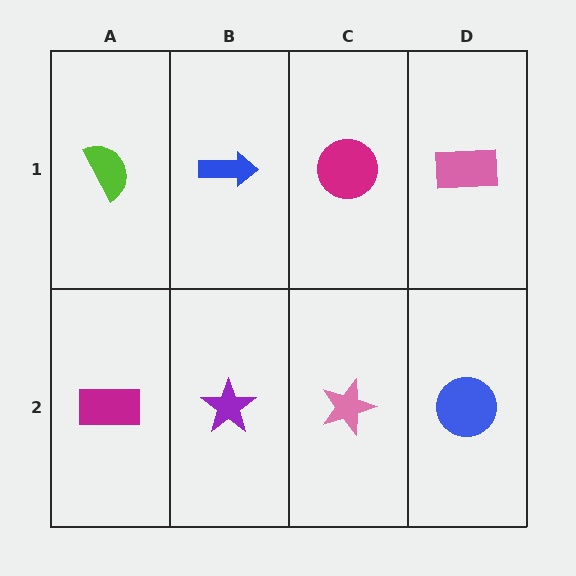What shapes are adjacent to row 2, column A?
A lime semicircle (row 1, column A), a purple star (row 2, column B).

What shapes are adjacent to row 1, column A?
A magenta rectangle (row 2, column A), a blue arrow (row 1, column B).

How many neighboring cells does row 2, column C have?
3.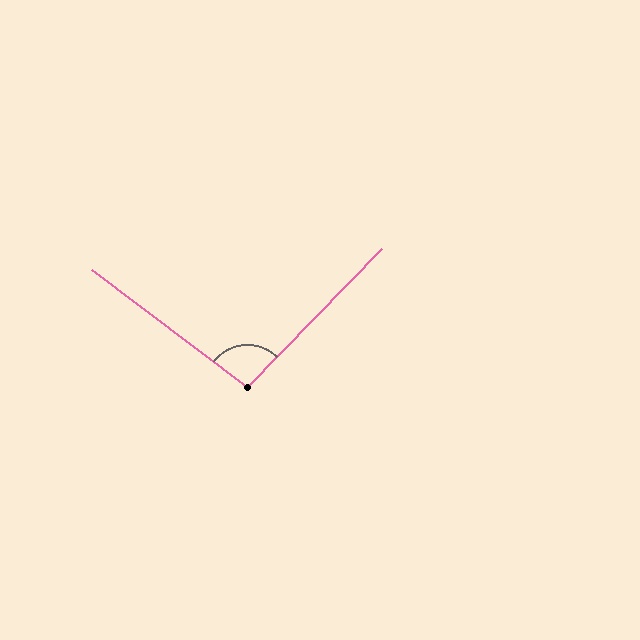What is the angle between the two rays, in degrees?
Approximately 97 degrees.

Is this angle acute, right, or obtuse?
It is obtuse.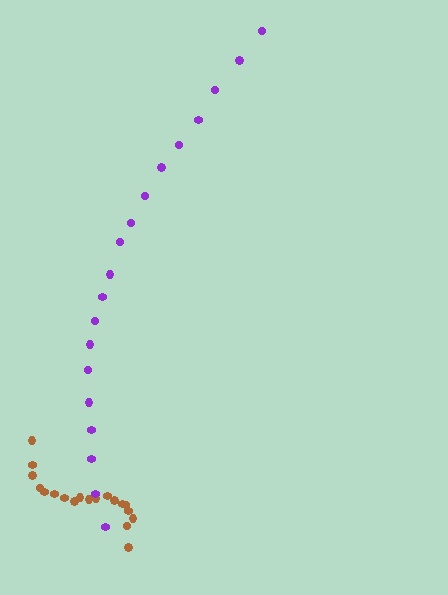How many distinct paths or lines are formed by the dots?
There are 2 distinct paths.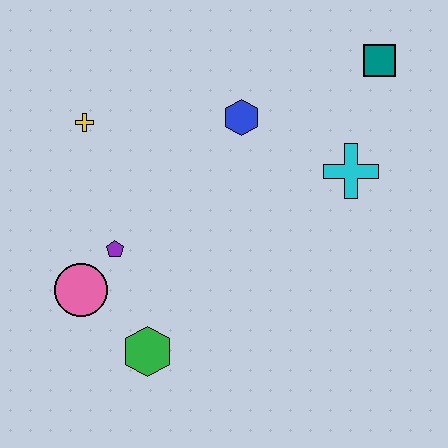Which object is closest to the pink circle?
The purple pentagon is closest to the pink circle.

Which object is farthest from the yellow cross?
The teal square is farthest from the yellow cross.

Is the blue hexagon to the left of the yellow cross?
No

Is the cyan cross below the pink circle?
No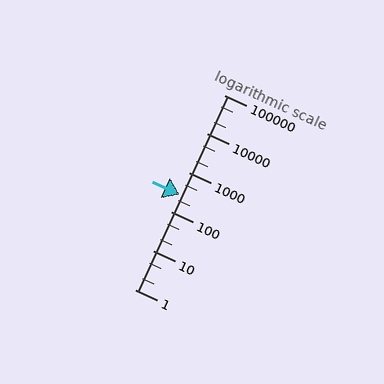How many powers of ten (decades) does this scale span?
The scale spans 5 decades, from 1 to 100000.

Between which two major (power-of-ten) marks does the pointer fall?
The pointer is between 100 and 1000.